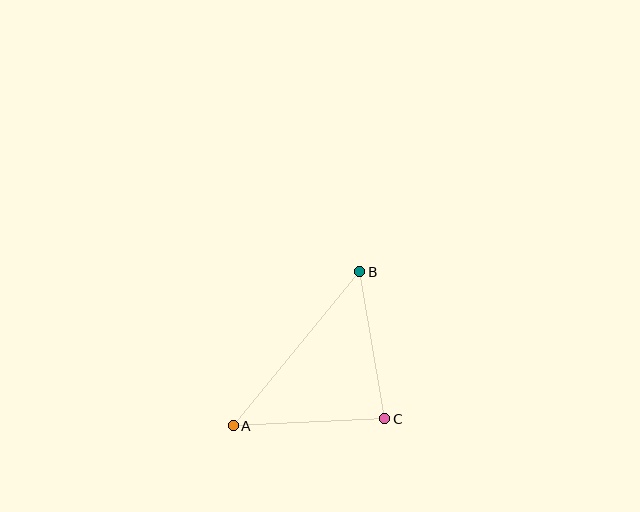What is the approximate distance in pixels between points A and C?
The distance between A and C is approximately 151 pixels.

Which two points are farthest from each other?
Points A and B are farthest from each other.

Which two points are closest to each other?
Points B and C are closest to each other.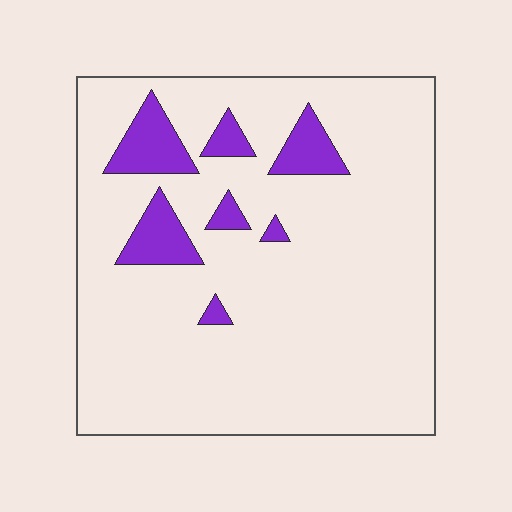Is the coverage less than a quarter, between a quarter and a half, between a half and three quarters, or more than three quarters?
Less than a quarter.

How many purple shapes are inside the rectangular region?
7.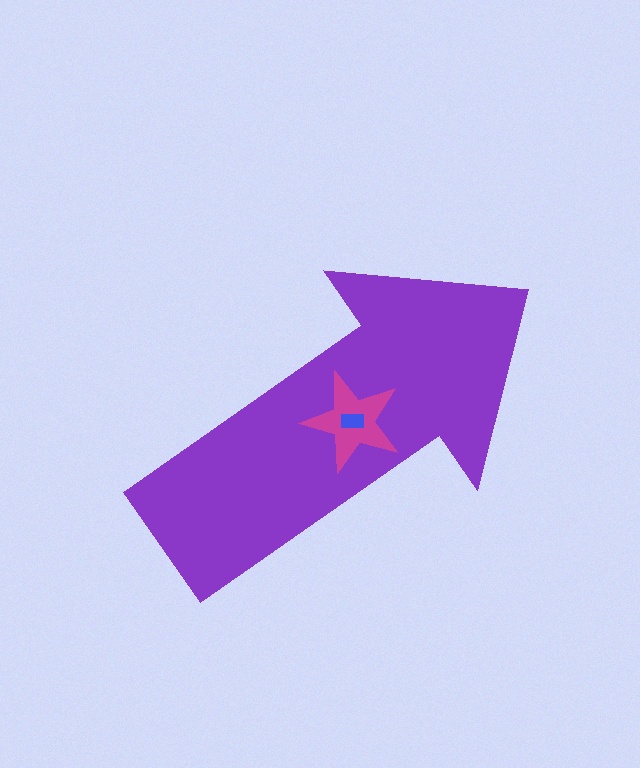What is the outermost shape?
The purple arrow.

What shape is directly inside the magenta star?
The blue rectangle.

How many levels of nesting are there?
3.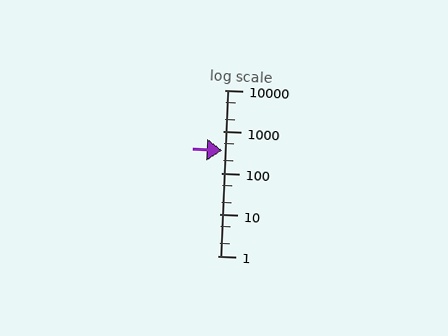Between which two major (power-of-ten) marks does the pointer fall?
The pointer is between 100 and 1000.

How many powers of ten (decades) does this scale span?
The scale spans 4 decades, from 1 to 10000.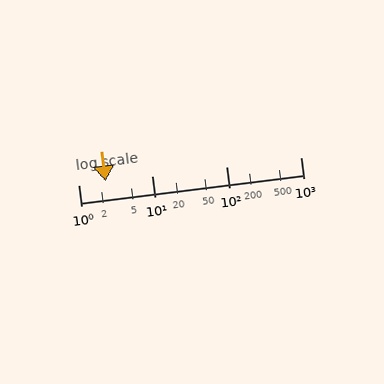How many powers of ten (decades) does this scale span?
The scale spans 3 decades, from 1 to 1000.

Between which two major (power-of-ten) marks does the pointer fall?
The pointer is between 1 and 10.